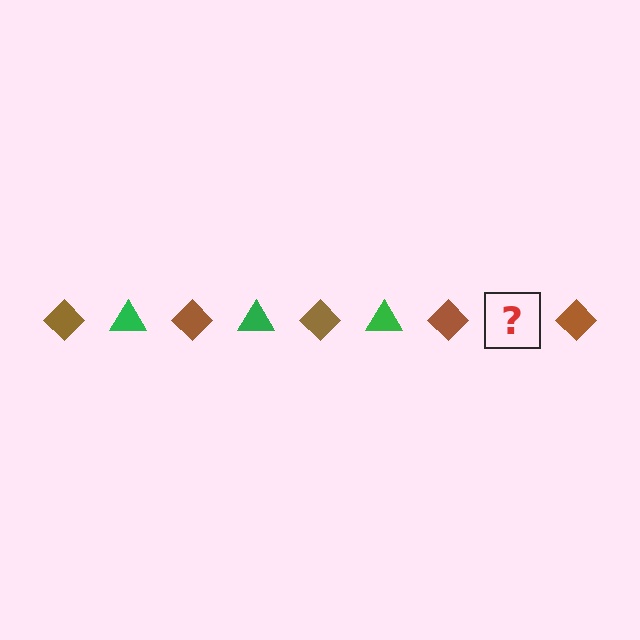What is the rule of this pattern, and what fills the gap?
The rule is that the pattern alternates between brown diamond and green triangle. The gap should be filled with a green triangle.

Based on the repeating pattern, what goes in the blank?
The blank should be a green triangle.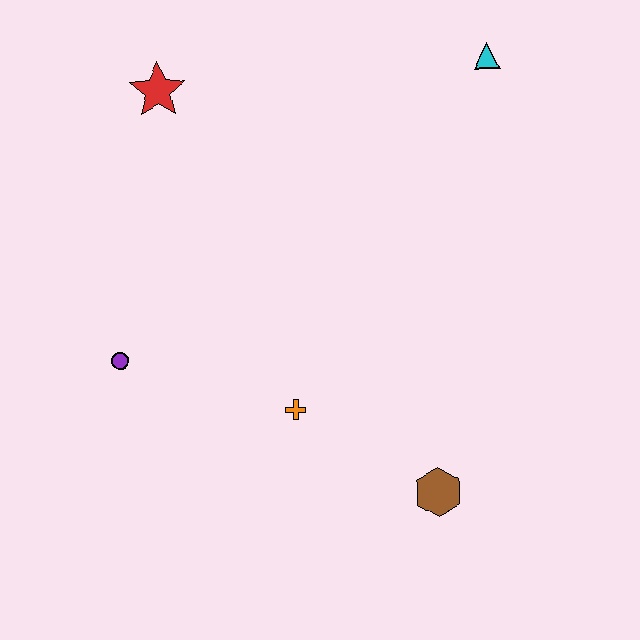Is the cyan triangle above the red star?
Yes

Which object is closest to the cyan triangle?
The red star is closest to the cyan triangle.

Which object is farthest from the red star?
The brown hexagon is farthest from the red star.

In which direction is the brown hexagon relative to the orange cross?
The brown hexagon is to the right of the orange cross.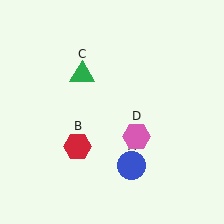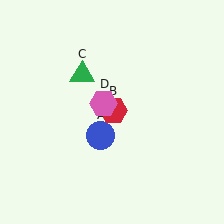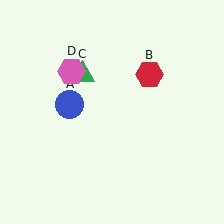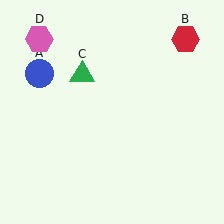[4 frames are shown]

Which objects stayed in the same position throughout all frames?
Green triangle (object C) remained stationary.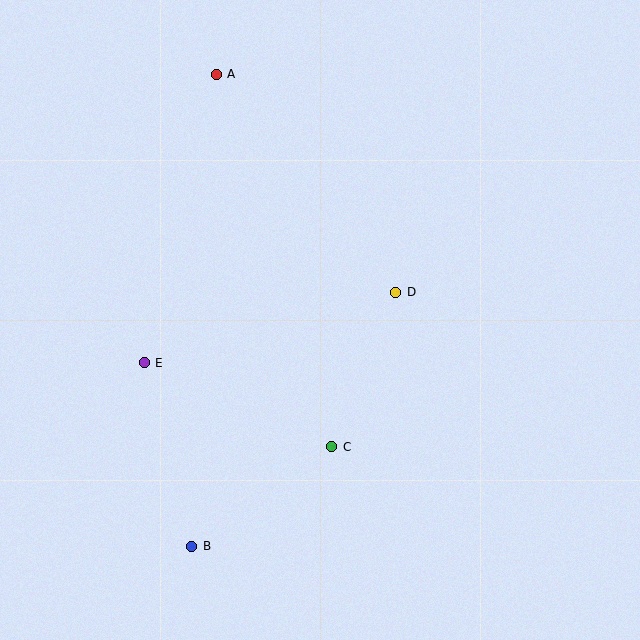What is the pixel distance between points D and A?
The distance between D and A is 283 pixels.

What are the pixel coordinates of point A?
Point A is at (216, 74).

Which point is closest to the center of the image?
Point D at (396, 292) is closest to the center.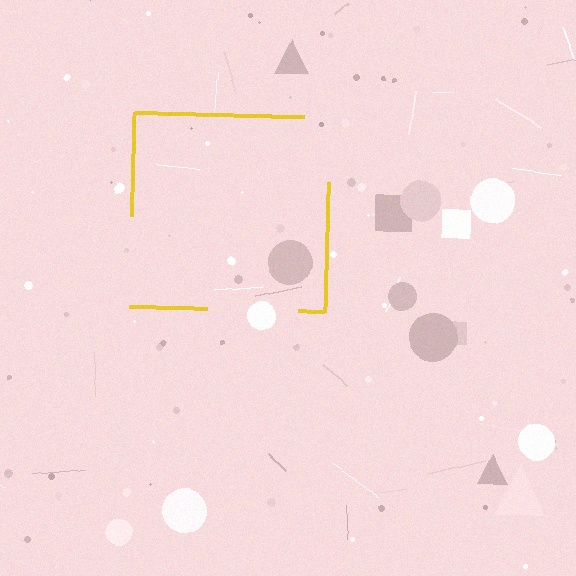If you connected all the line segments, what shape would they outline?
They would outline a square.